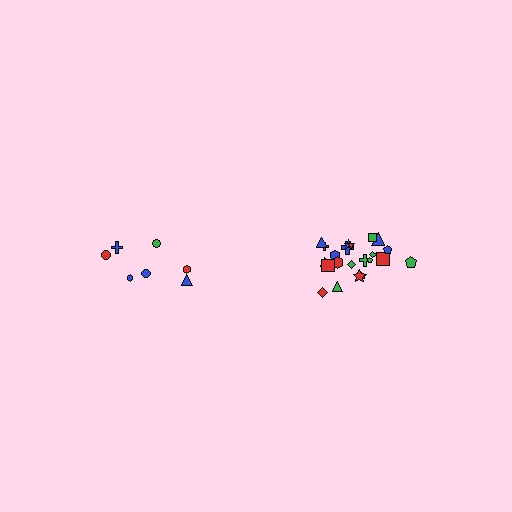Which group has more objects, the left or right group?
The right group.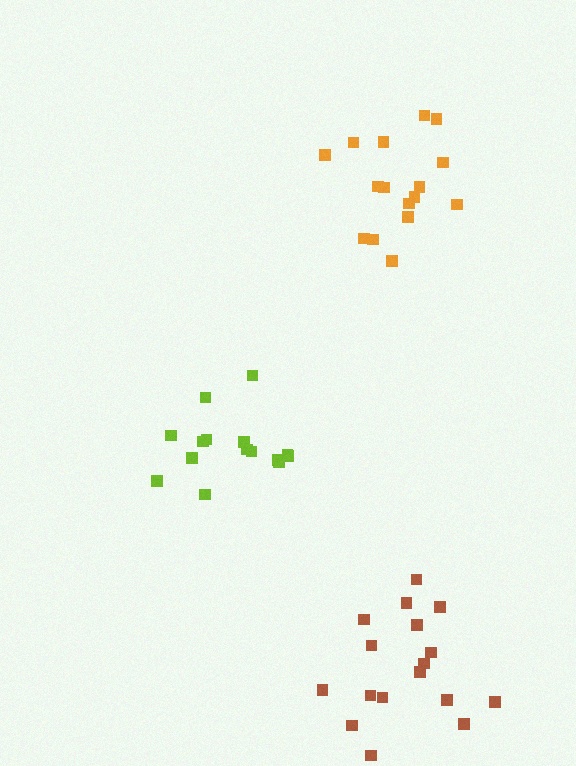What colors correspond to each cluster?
The clusters are colored: brown, lime, orange.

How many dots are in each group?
Group 1: 17 dots, Group 2: 15 dots, Group 3: 16 dots (48 total).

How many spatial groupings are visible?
There are 3 spatial groupings.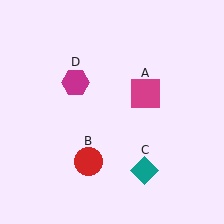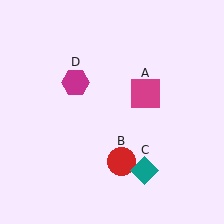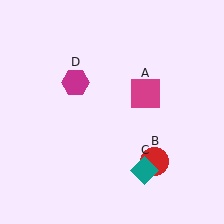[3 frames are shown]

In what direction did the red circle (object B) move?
The red circle (object B) moved right.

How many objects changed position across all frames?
1 object changed position: red circle (object B).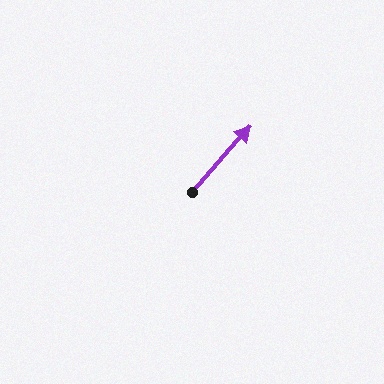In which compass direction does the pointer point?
Northeast.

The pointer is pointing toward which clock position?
Roughly 1 o'clock.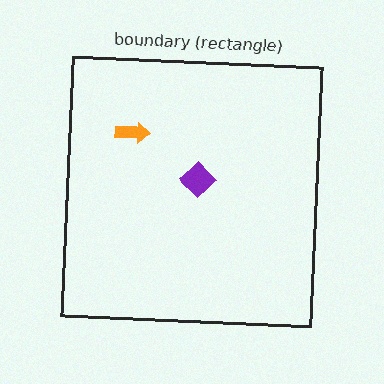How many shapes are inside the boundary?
2 inside, 0 outside.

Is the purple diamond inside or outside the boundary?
Inside.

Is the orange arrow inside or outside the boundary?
Inside.